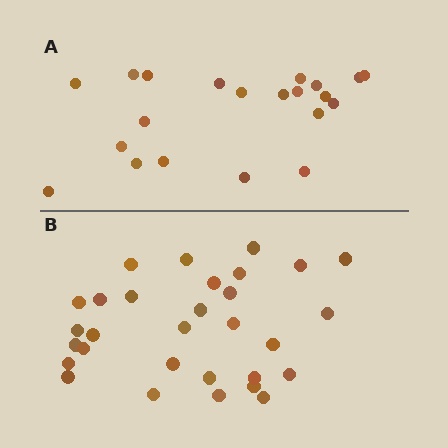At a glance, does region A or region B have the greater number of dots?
Region B (the bottom region) has more dots.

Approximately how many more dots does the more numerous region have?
Region B has roughly 8 or so more dots than region A.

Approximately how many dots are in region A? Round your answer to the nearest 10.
About 20 dots. (The exact count is 21, which rounds to 20.)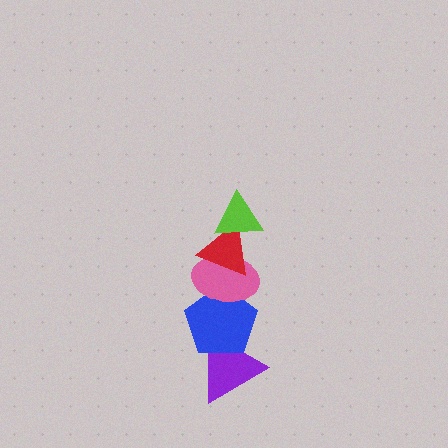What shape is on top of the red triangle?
The lime triangle is on top of the red triangle.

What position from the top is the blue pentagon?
The blue pentagon is 4th from the top.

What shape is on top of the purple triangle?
The blue pentagon is on top of the purple triangle.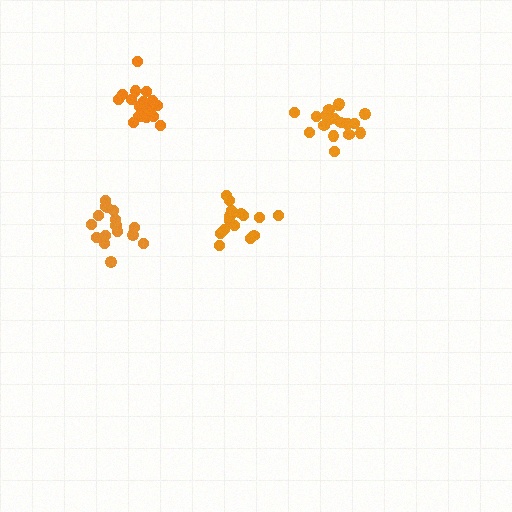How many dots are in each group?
Group 1: 18 dots, Group 2: 15 dots, Group 3: 16 dots, Group 4: 18 dots (67 total).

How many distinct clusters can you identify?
There are 4 distinct clusters.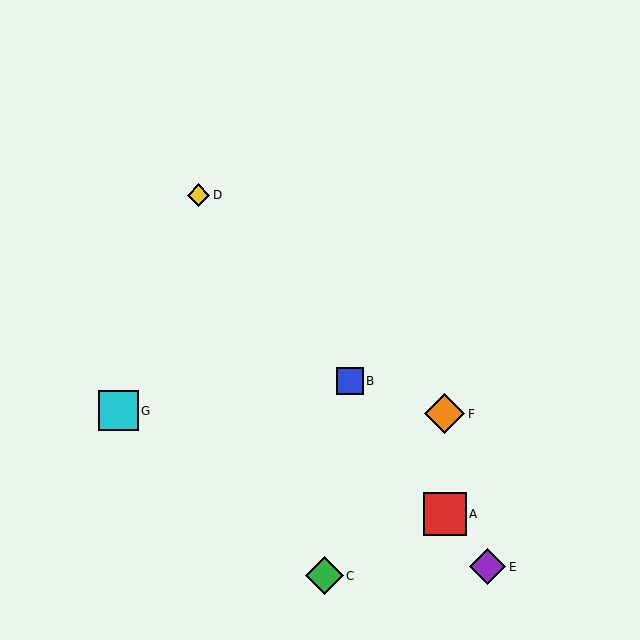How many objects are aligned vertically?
2 objects (A, F) are aligned vertically.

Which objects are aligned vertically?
Objects A, F are aligned vertically.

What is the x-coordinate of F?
Object F is at x≈445.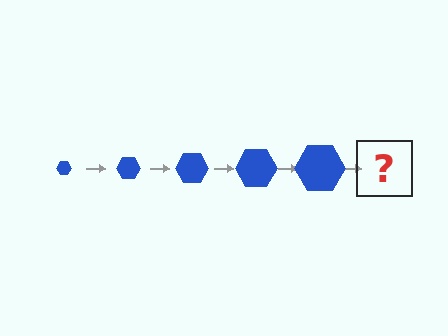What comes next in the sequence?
The next element should be a blue hexagon, larger than the previous one.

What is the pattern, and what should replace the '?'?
The pattern is that the hexagon gets progressively larger each step. The '?' should be a blue hexagon, larger than the previous one.